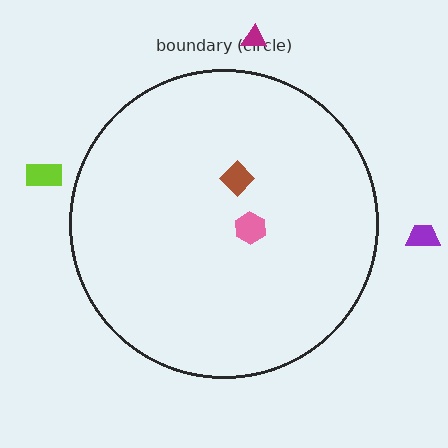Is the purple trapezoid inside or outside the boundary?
Outside.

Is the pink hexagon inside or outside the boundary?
Inside.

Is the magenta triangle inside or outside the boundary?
Outside.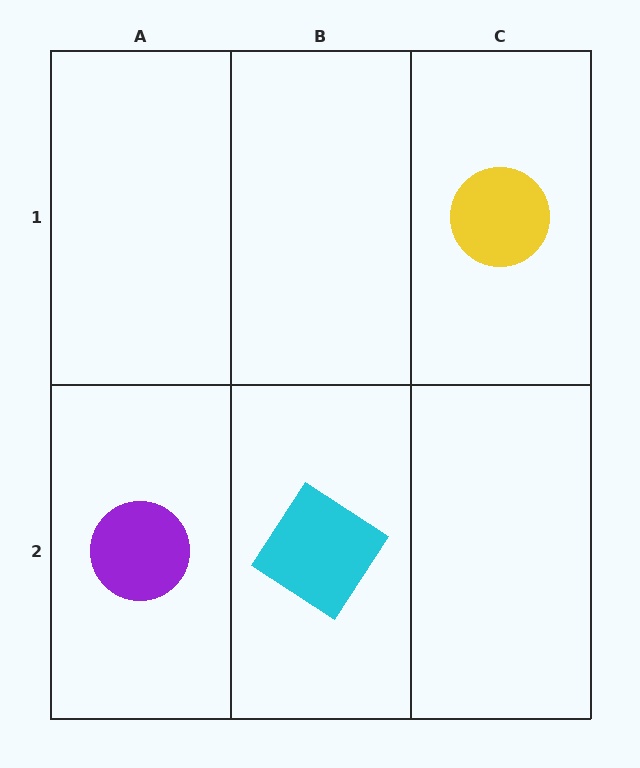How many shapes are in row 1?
1 shape.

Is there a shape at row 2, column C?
No, that cell is empty.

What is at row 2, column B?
A cyan diamond.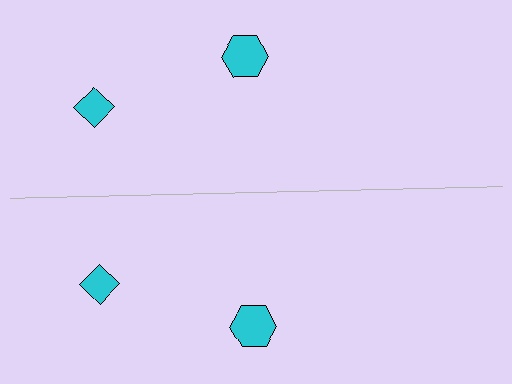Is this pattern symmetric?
Yes, this pattern has bilateral (reflection) symmetry.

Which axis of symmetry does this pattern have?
The pattern has a horizontal axis of symmetry running through the center of the image.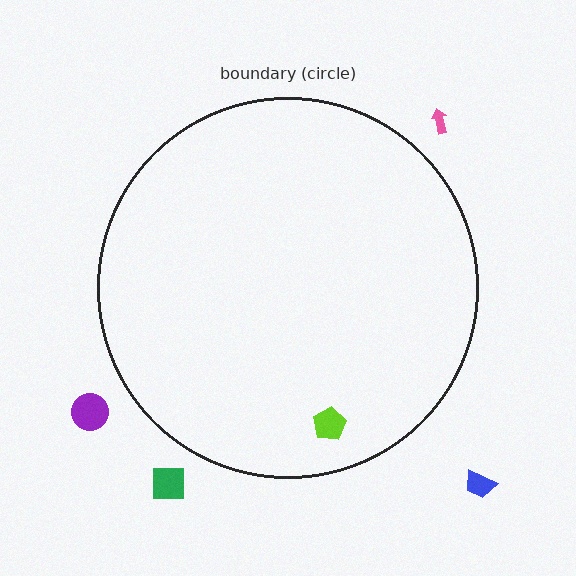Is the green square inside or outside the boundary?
Outside.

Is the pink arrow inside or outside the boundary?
Outside.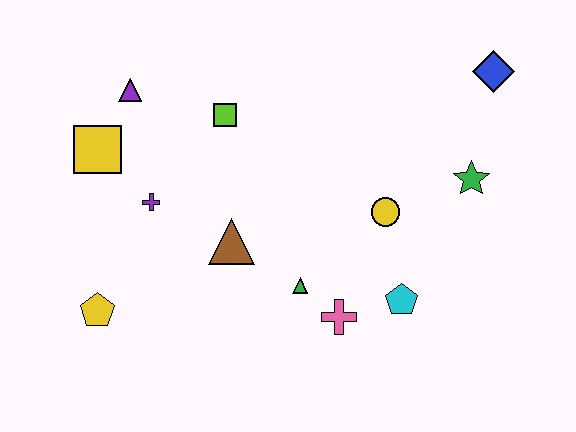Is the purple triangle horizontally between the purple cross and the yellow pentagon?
Yes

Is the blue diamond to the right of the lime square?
Yes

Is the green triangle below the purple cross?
Yes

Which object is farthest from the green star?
The yellow pentagon is farthest from the green star.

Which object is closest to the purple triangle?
The yellow square is closest to the purple triangle.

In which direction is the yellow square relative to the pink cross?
The yellow square is to the left of the pink cross.